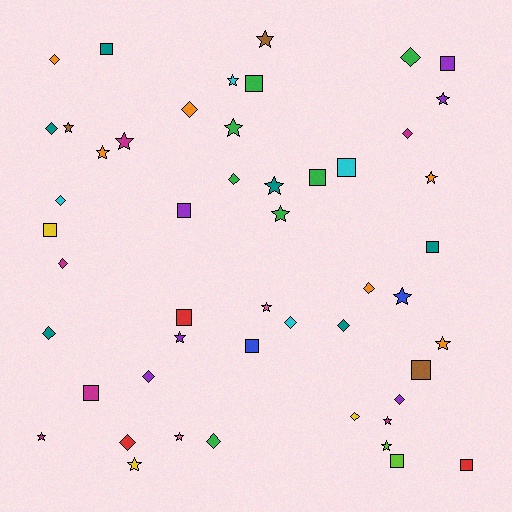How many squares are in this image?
There are 14 squares.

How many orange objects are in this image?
There are 6 orange objects.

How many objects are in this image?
There are 50 objects.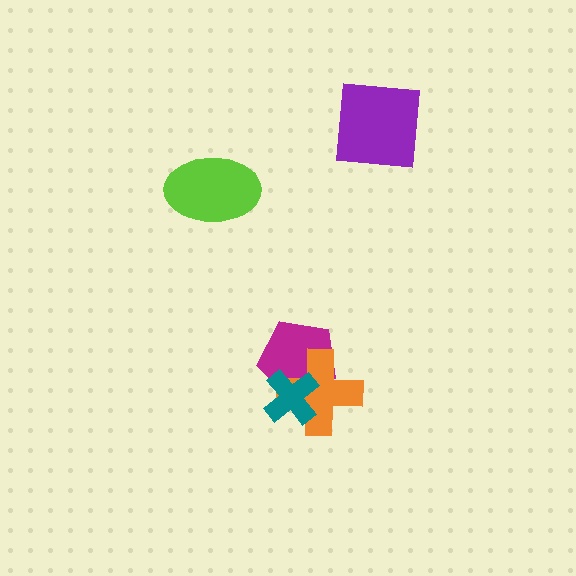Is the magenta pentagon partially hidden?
Yes, it is partially covered by another shape.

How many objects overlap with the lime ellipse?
0 objects overlap with the lime ellipse.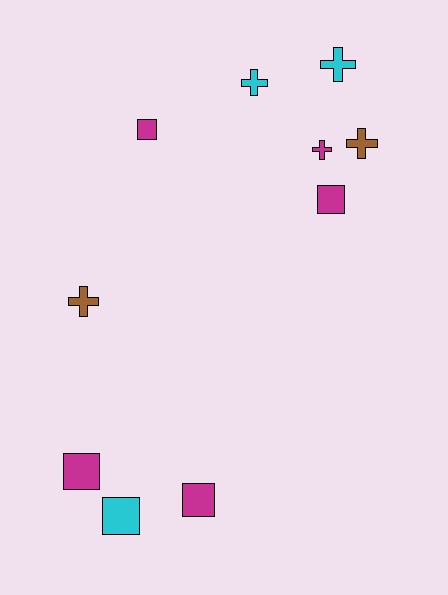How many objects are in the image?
There are 10 objects.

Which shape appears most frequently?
Square, with 5 objects.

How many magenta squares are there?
There are 4 magenta squares.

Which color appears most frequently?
Magenta, with 5 objects.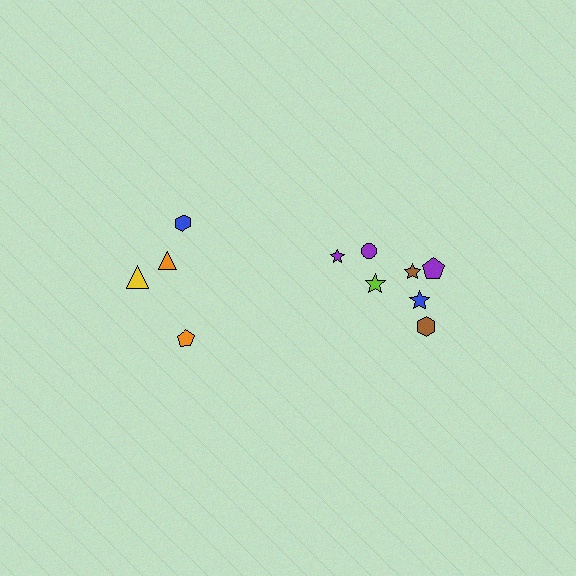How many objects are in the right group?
There are 7 objects.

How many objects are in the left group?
There are 4 objects.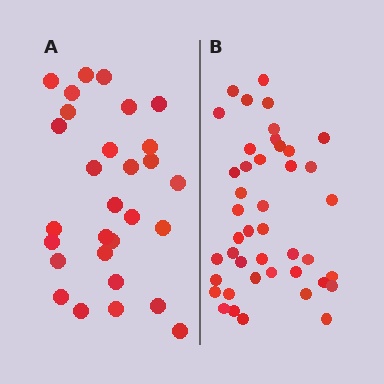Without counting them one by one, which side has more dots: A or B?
Region B (the right region) has more dots.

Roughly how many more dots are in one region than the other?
Region B has approximately 15 more dots than region A.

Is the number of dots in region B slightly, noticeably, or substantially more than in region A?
Region B has substantially more. The ratio is roughly 1.5 to 1.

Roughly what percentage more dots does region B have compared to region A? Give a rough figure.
About 50% more.